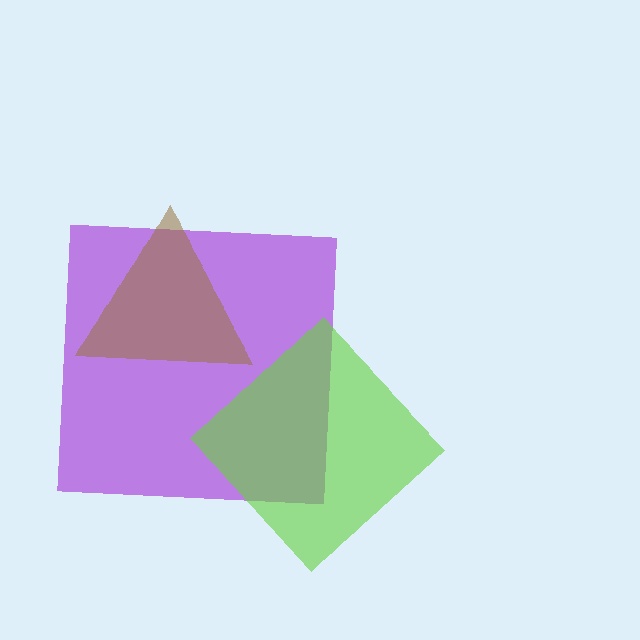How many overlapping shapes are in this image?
There are 3 overlapping shapes in the image.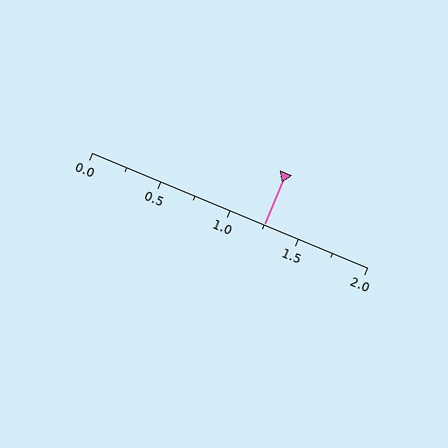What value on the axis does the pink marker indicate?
The marker indicates approximately 1.25.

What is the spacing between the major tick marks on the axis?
The major ticks are spaced 0.5 apart.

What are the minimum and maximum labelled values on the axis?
The axis runs from 0.0 to 2.0.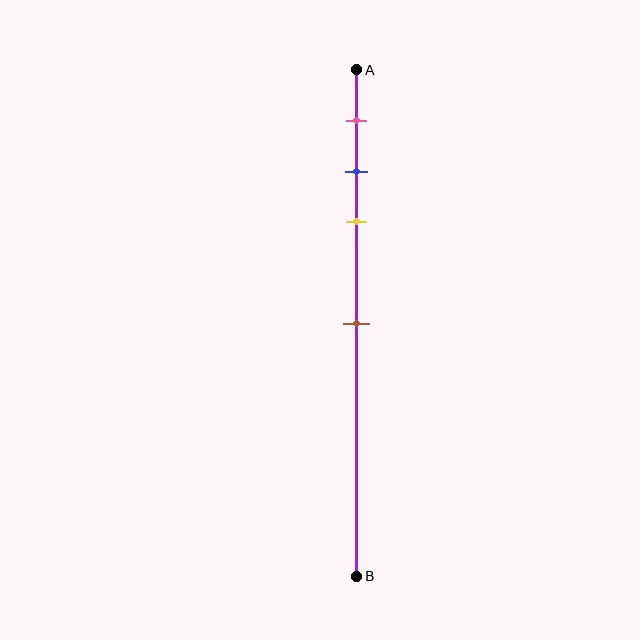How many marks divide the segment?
There are 4 marks dividing the segment.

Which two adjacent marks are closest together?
The blue and yellow marks are the closest adjacent pair.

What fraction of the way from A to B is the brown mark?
The brown mark is approximately 50% (0.5) of the way from A to B.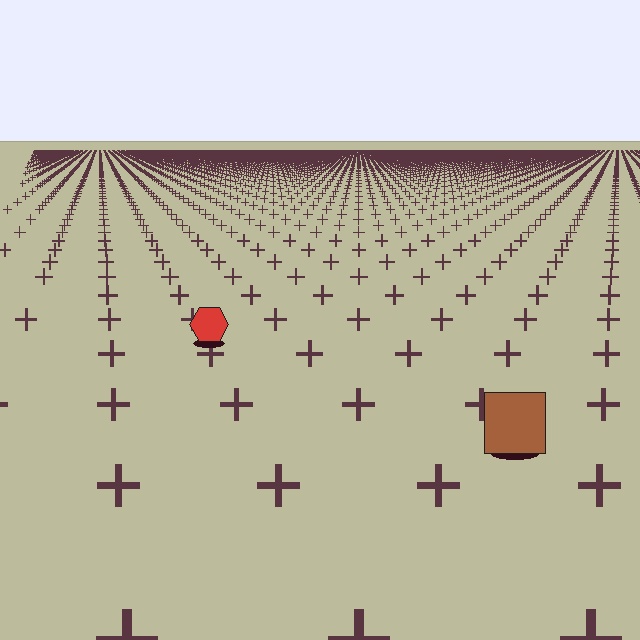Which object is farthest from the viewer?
The red hexagon is farthest from the viewer. It appears smaller and the ground texture around it is denser.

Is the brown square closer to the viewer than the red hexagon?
Yes. The brown square is closer — you can tell from the texture gradient: the ground texture is coarser near it.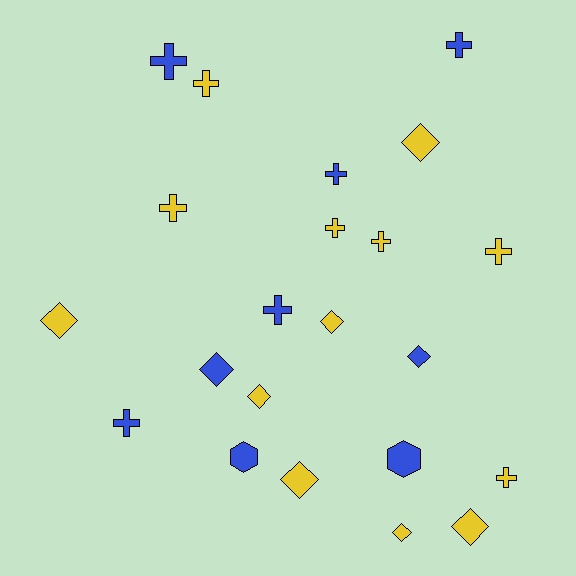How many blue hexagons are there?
There are 2 blue hexagons.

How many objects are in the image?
There are 22 objects.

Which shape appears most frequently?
Cross, with 11 objects.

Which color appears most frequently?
Yellow, with 13 objects.